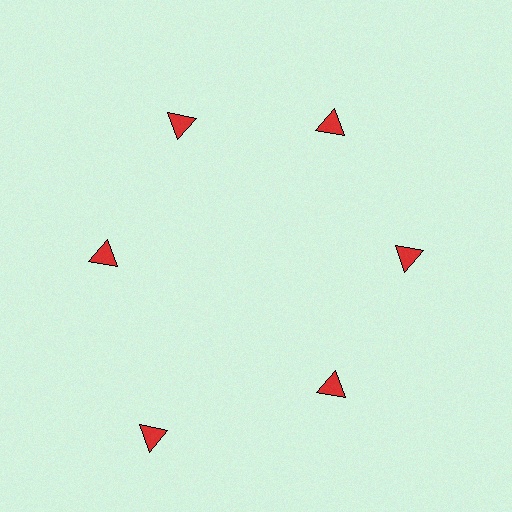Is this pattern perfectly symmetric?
No. The 6 red triangles are arranged in a ring, but one element near the 7 o'clock position is pushed outward from the center, breaking the 6-fold rotational symmetry.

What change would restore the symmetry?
The symmetry would be restored by moving it inward, back onto the ring so that all 6 triangles sit at equal angles and equal distance from the center.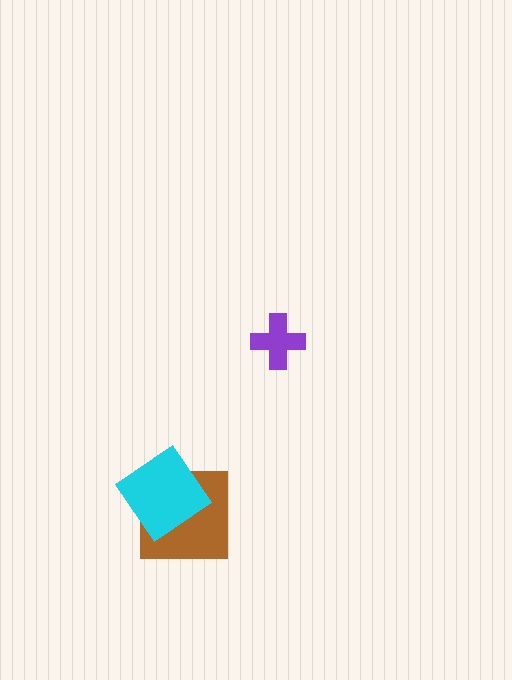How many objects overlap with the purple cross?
0 objects overlap with the purple cross.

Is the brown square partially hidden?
Yes, it is partially covered by another shape.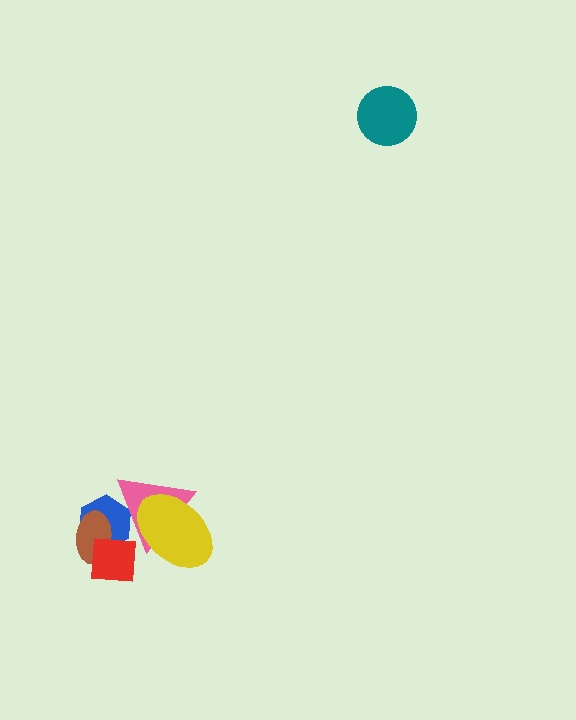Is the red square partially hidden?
No, no other shape covers it.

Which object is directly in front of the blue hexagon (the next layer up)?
The brown ellipse is directly in front of the blue hexagon.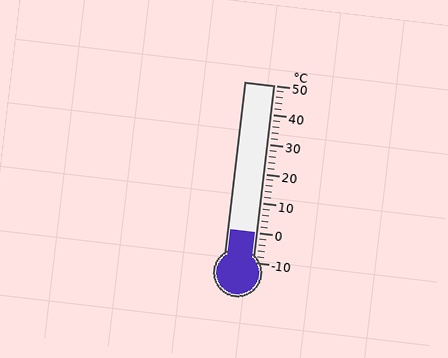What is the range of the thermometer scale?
The thermometer scale ranges from -10°C to 50°C.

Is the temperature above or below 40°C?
The temperature is below 40°C.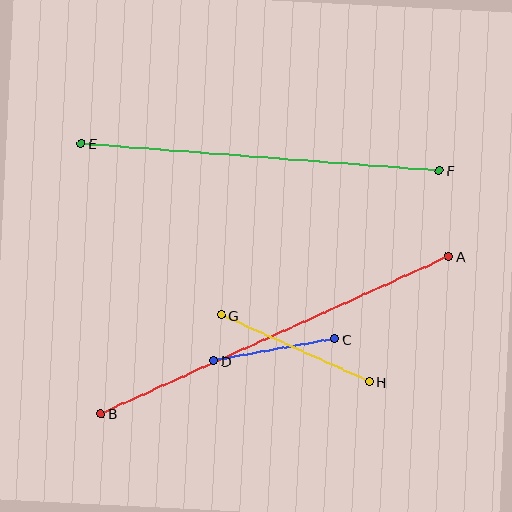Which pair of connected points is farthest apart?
Points A and B are farthest apart.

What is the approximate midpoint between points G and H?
The midpoint is at approximately (295, 348) pixels.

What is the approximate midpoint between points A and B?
The midpoint is at approximately (275, 335) pixels.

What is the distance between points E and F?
The distance is approximately 359 pixels.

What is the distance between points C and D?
The distance is approximately 123 pixels.